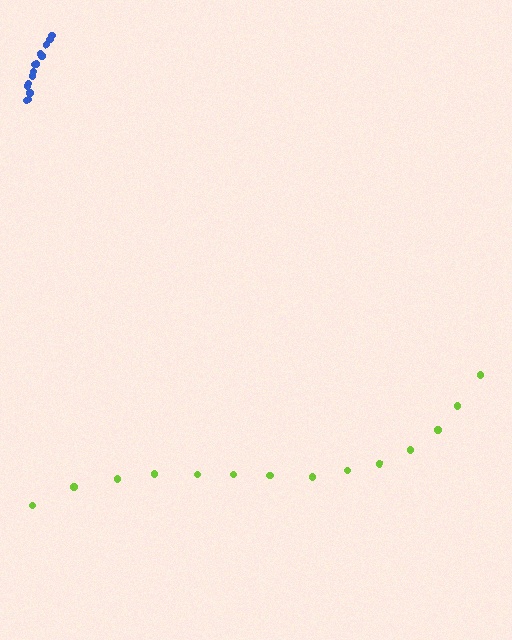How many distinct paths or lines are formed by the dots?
There are 2 distinct paths.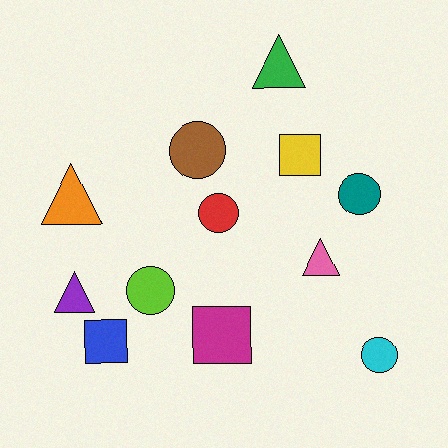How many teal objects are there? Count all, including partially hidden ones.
There is 1 teal object.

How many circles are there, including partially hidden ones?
There are 5 circles.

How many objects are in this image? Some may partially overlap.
There are 12 objects.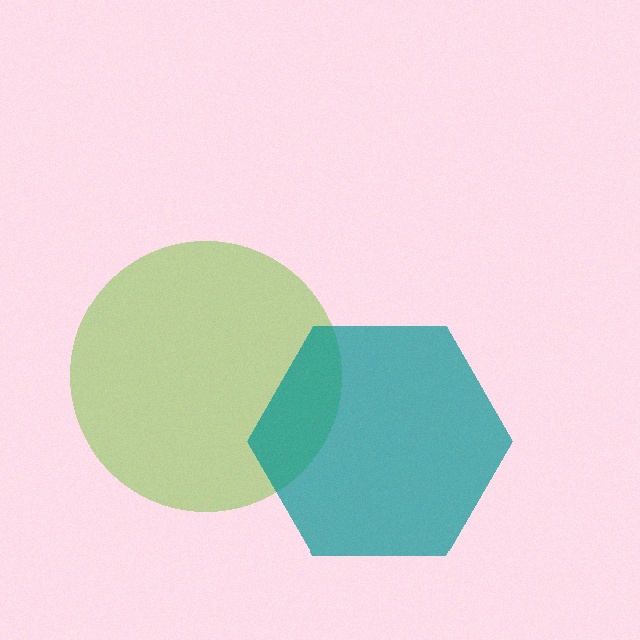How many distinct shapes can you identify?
There are 2 distinct shapes: a lime circle, a teal hexagon.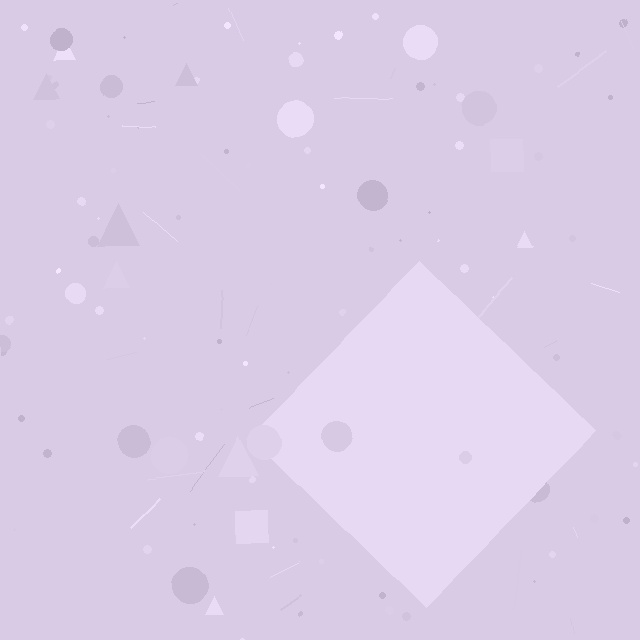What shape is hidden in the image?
A diamond is hidden in the image.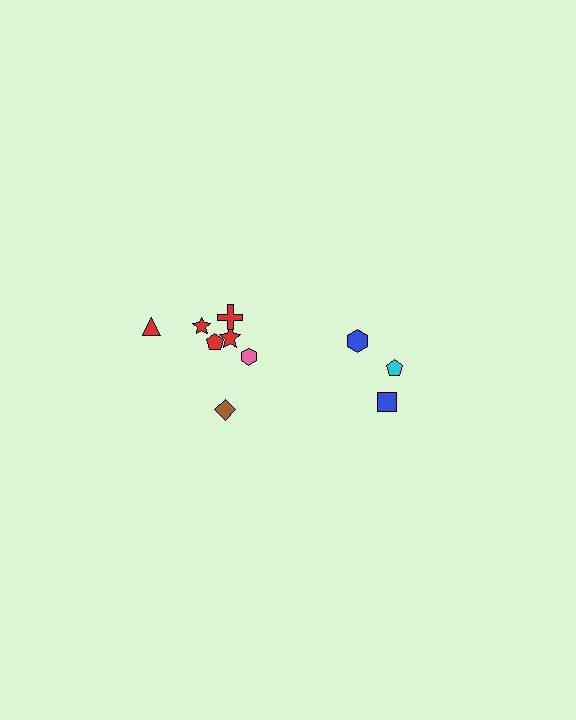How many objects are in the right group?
There are 3 objects.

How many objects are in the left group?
There are 7 objects.